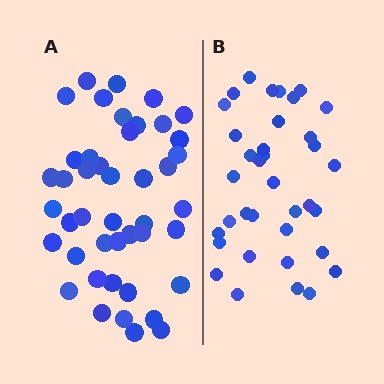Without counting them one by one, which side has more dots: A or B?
Region A (the left region) has more dots.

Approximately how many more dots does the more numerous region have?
Region A has roughly 8 or so more dots than region B.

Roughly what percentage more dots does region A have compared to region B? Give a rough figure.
About 20% more.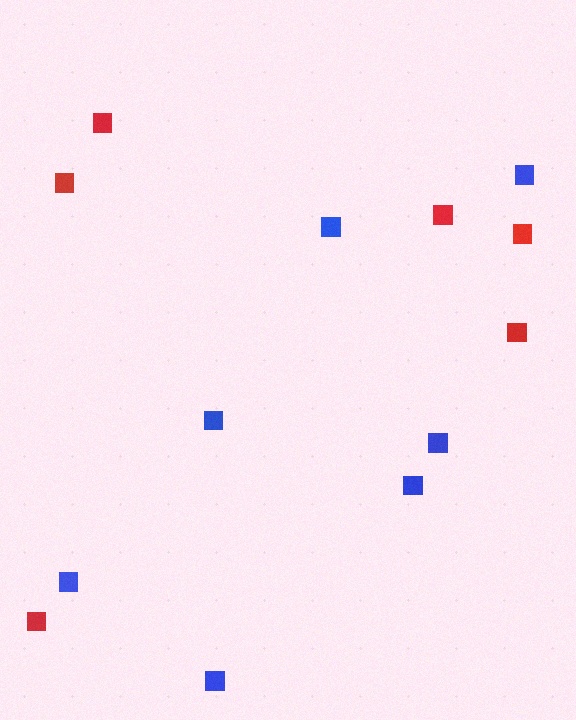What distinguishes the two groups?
There are 2 groups: one group of red squares (6) and one group of blue squares (7).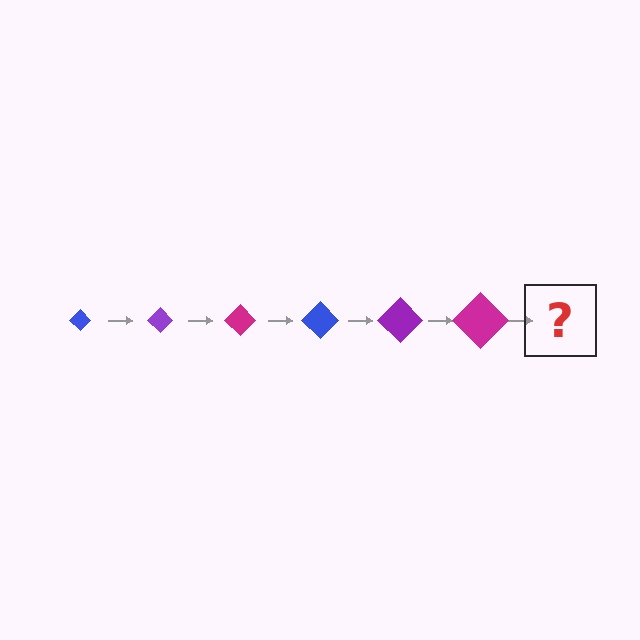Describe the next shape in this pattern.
It should be a blue diamond, larger than the previous one.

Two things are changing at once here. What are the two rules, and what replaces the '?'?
The two rules are that the diamond grows larger each step and the color cycles through blue, purple, and magenta. The '?' should be a blue diamond, larger than the previous one.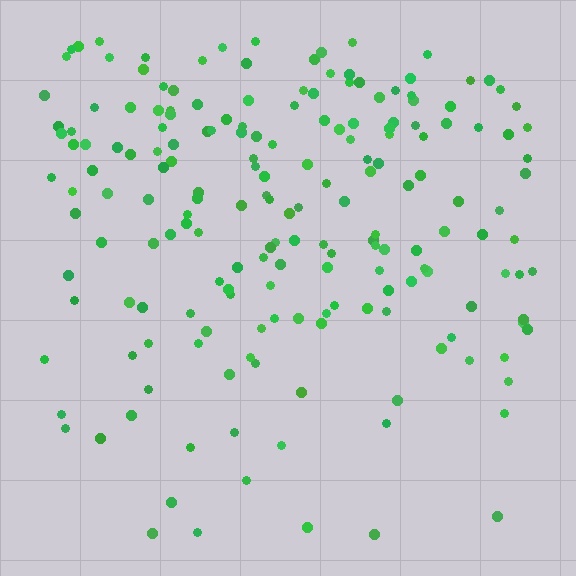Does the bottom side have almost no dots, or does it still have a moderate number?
Still a moderate number, just noticeably fewer than the top.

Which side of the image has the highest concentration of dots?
The top.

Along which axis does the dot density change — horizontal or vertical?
Vertical.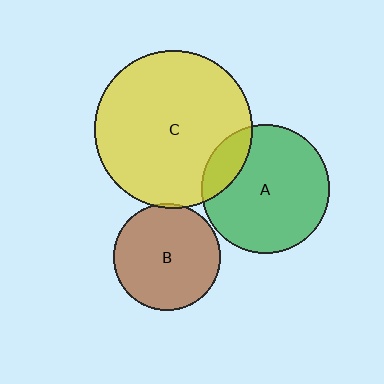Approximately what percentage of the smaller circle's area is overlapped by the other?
Approximately 15%.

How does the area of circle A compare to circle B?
Approximately 1.4 times.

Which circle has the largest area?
Circle C (yellow).